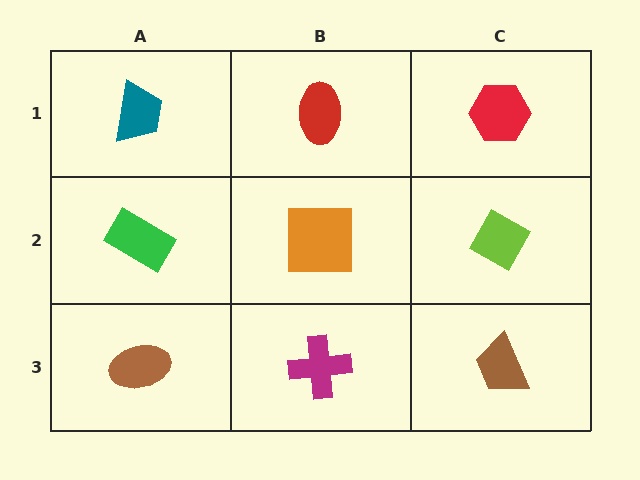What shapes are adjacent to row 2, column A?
A teal trapezoid (row 1, column A), a brown ellipse (row 3, column A), an orange square (row 2, column B).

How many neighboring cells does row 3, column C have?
2.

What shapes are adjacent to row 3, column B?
An orange square (row 2, column B), a brown ellipse (row 3, column A), a brown trapezoid (row 3, column C).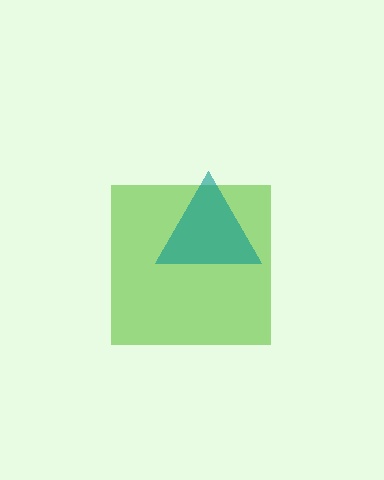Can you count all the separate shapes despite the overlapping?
Yes, there are 2 separate shapes.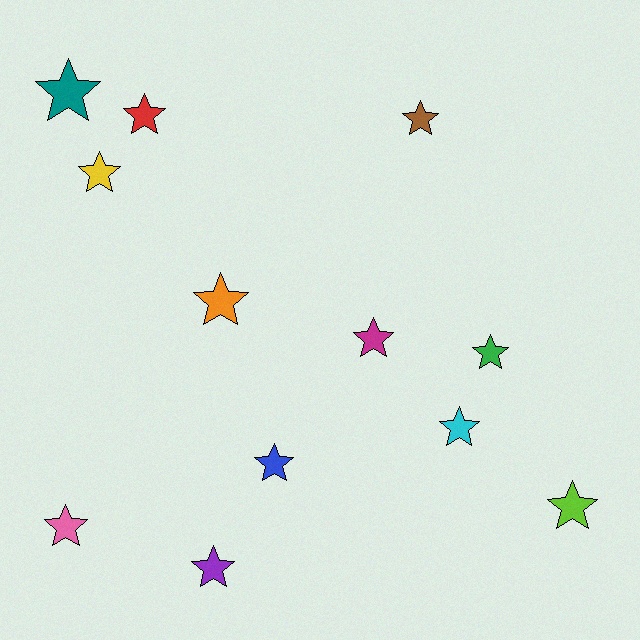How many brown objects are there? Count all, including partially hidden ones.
There is 1 brown object.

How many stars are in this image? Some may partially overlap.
There are 12 stars.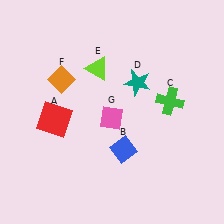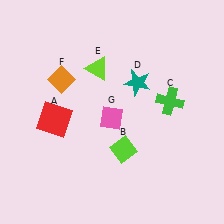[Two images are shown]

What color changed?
The diamond (B) changed from blue in Image 1 to lime in Image 2.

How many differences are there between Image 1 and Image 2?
There is 1 difference between the two images.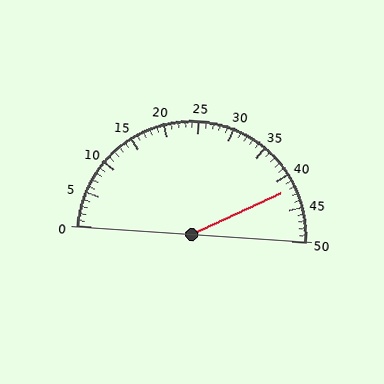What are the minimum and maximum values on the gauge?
The gauge ranges from 0 to 50.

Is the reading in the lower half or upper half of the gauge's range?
The reading is in the upper half of the range (0 to 50).